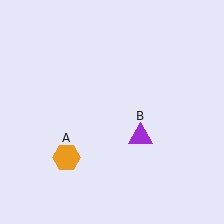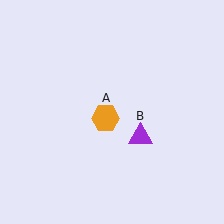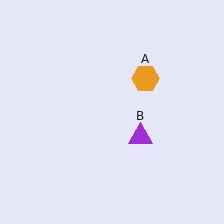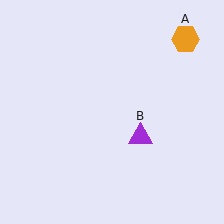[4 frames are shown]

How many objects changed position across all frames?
1 object changed position: orange hexagon (object A).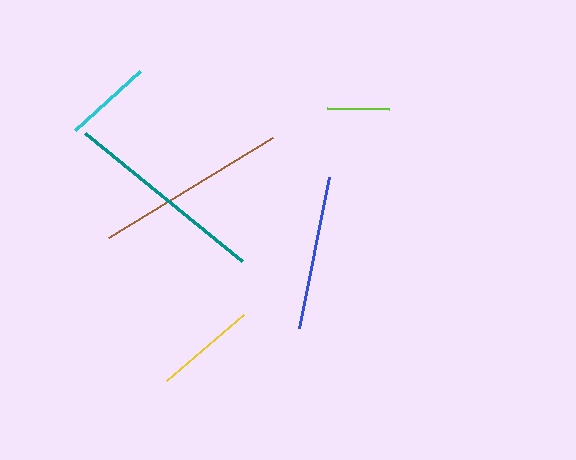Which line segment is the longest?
The teal line is the longest at approximately 203 pixels.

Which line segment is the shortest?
The lime line is the shortest at approximately 62 pixels.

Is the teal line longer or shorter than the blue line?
The teal line is longer than the blue line.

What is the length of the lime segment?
The lime segment is approximately 62 pixels long.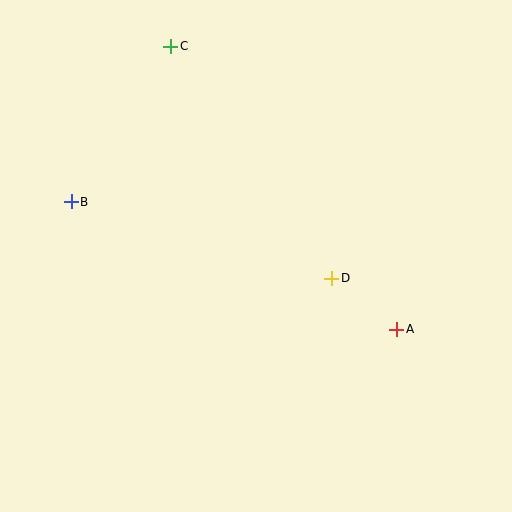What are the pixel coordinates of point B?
Point B is at (71, 202).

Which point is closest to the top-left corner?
Point C is closest to the top-left corner.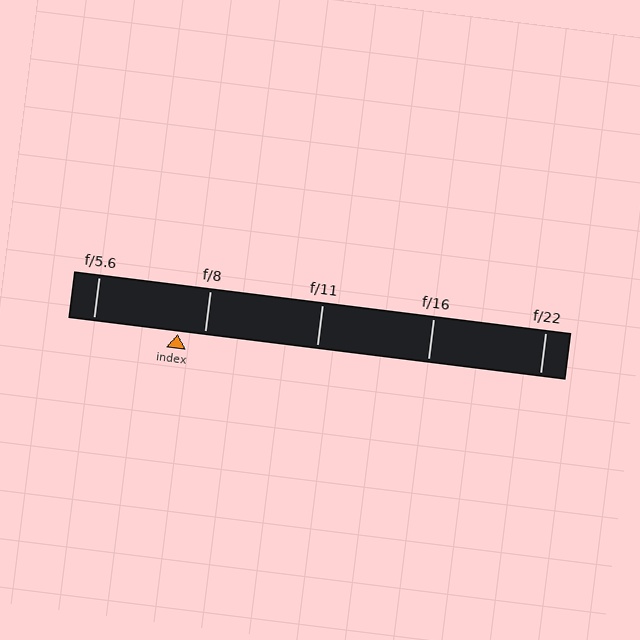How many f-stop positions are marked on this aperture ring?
There are 5 f-stop positions marked.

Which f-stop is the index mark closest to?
The index mark is closest to f/8.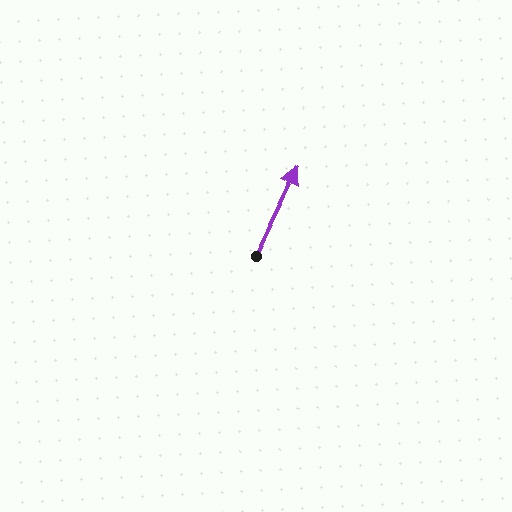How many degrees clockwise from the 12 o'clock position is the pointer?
Approximately 27 degrees.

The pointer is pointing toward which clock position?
Roughly 1 o'clock.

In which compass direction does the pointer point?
Northeast.